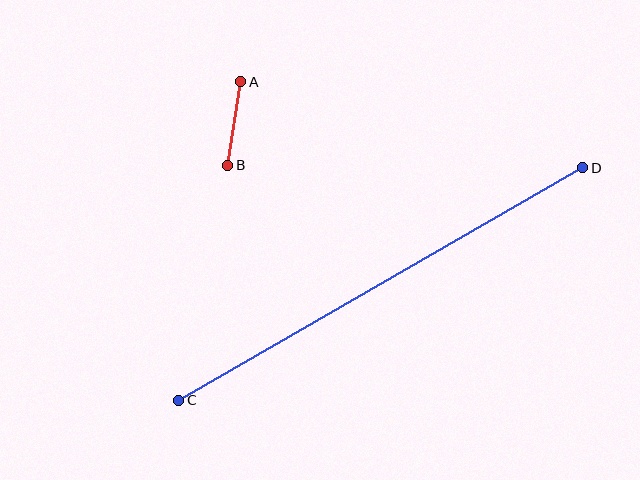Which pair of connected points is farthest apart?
Points C and D are farthest apart.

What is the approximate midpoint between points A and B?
The midpoint is at approximately (234, 124) pixels.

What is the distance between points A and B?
The distance is approximately 84 pixels.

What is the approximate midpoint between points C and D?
The midpoint is at approximately (381, 284) pixels.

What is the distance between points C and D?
The distance is approximately 467 pixels.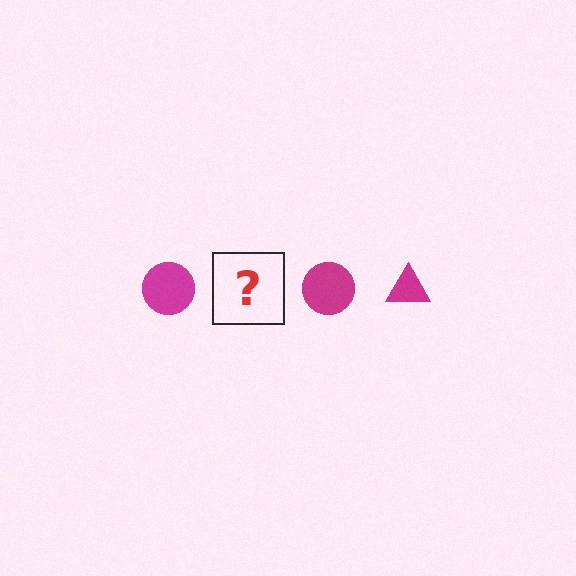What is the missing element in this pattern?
The missing element is a magenta triangle.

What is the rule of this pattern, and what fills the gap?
The rule is that the pattern cycles through circle, triangle shapes in magenta. The gap should be filled with a magenta triangle.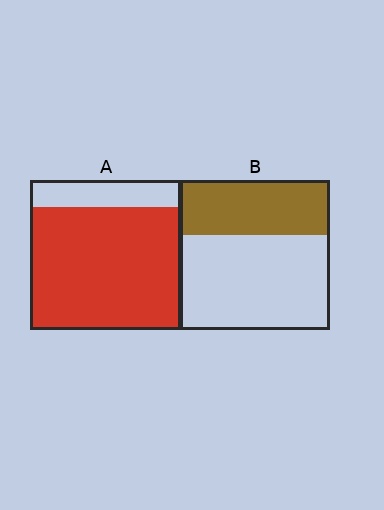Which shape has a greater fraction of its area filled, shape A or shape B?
Shape A.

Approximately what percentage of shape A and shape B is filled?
A is approximately 80% and B is approximately 35%.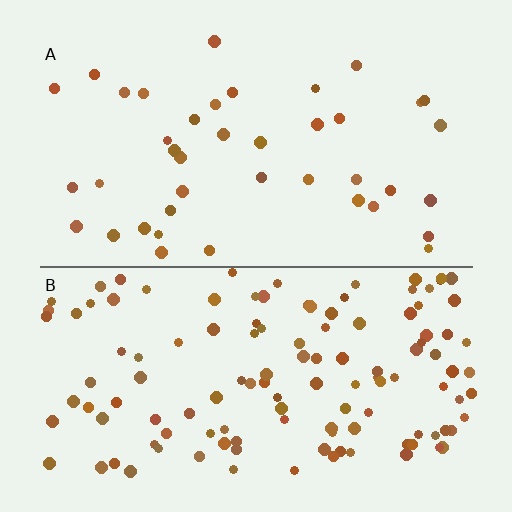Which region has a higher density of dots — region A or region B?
B (the bottom).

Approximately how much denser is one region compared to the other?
Approximately 3.1× — region B over region A.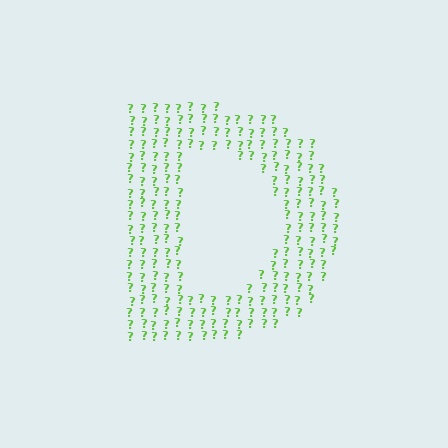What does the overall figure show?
The overall figure shows the letter D.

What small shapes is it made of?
It is made of small question marks.